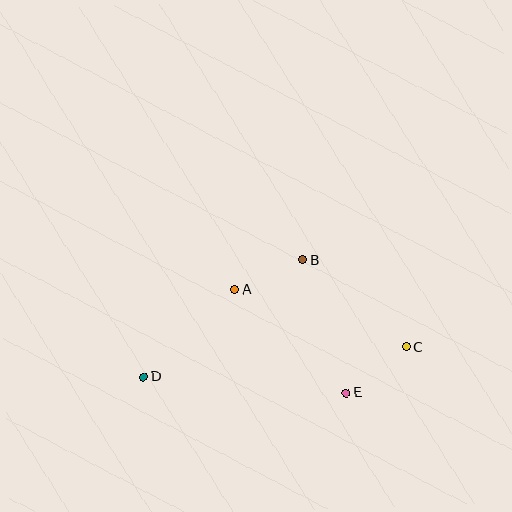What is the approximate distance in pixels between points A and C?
The distance between A and C is approximately 180 pixels.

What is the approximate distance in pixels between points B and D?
The distance between B and D is approximately 198 pixels.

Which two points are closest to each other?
Points A and B are closest to each other.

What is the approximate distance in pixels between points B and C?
The distance between B and C is approximately 135 pixels.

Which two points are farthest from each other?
Points C and D are farthest from each other.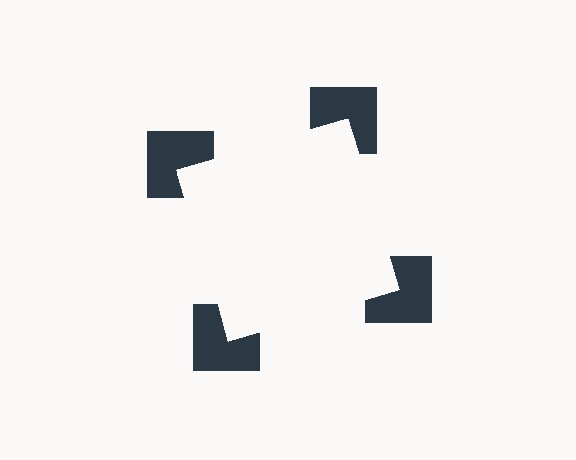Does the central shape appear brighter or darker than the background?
It typically appears slightly brighter than the background, even though no actual brightness change is drawn.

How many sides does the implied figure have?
4 sides.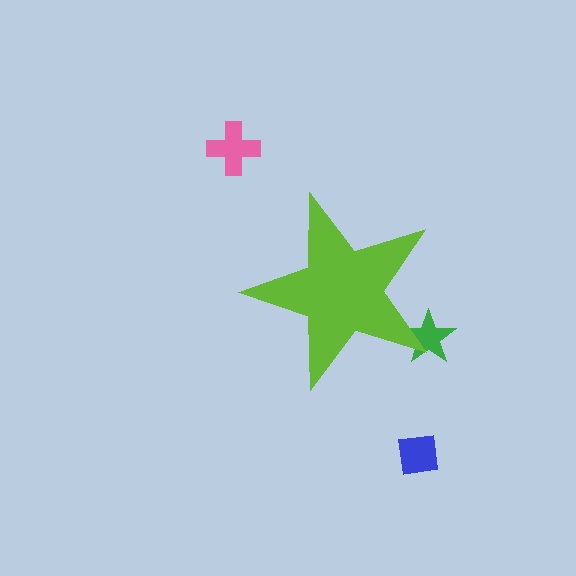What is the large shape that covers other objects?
A lime star.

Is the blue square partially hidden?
No, the blue square is fully visible.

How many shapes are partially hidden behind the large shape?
1 shape is partially hidden.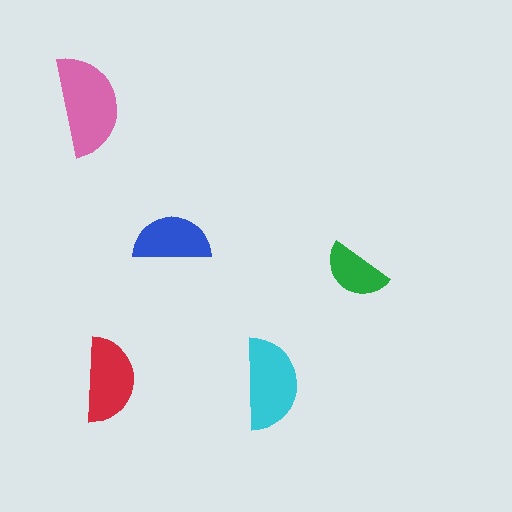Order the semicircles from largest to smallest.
the pink one, the cyan one, the red one, the blue one, the green one.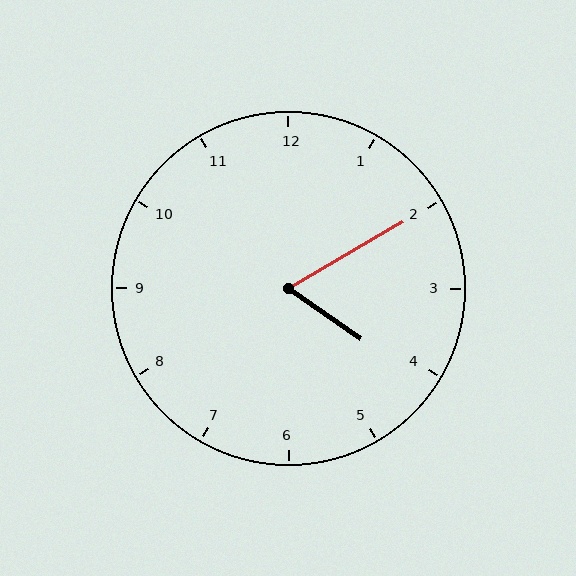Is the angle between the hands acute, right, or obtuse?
It is acute.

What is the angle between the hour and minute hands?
Approximately 65 degrees.